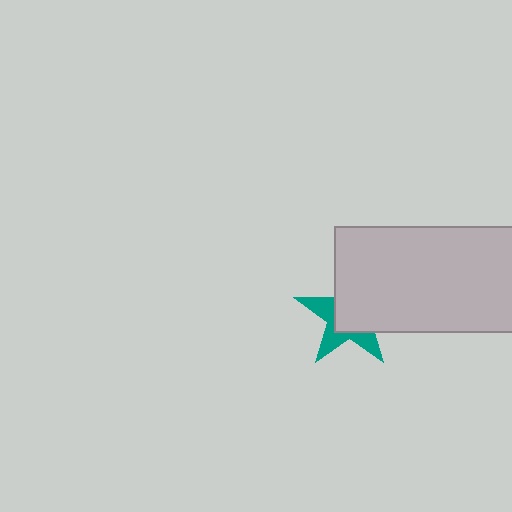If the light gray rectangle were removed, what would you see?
You would see the complete teal star.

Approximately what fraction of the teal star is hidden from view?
Roughly 60% of the teal star is hidden behind the light gray rectangle.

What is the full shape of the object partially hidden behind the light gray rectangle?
The partially hidden object is a teal star.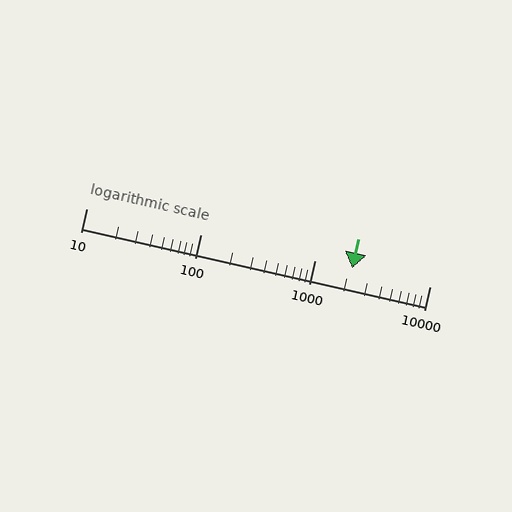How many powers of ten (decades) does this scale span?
The scale spans 3 decades, from 10 to 10000.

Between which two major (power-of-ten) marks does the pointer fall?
The pointer is between 1000 and 10000.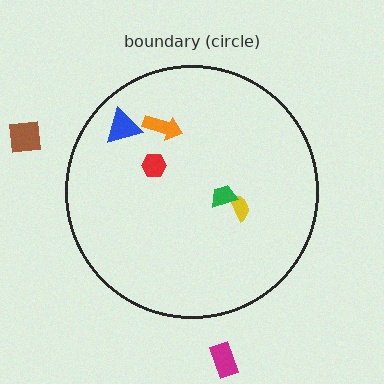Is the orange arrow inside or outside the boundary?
Inside.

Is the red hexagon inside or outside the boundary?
Inside.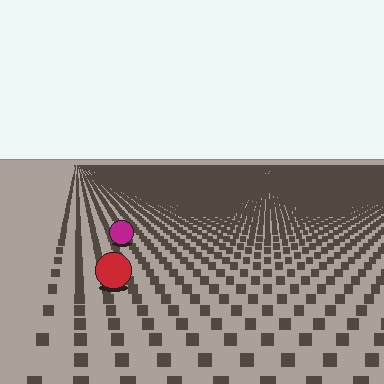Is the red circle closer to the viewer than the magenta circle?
Yes. The red circle is closer — you can tell from the texture gradient: the ground texture is coarser near it.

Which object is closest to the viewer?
The red circle is closest. The texture marks near it are larger and more spread out.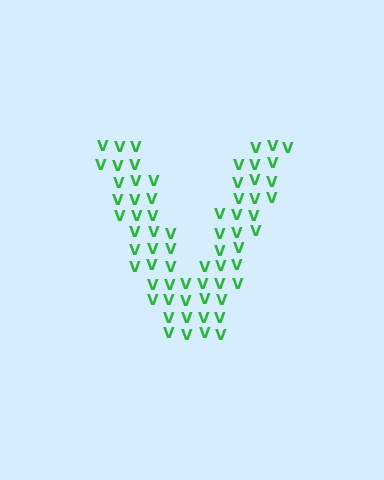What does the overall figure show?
The overall figure shows the letter V.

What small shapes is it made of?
It is made of small letter V's.